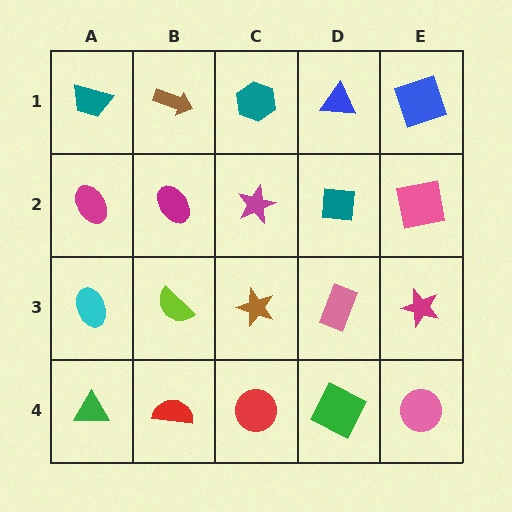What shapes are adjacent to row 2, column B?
A brown arrow (row 1, column B), a lime semicircle (row 3, column B), a magenta ellipse (row 2, column A), a magenta star (row 2, column C).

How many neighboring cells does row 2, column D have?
4.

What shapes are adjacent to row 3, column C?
A magenta star (row 2, column C), a red circle (row 4, column C), a lime semicircle (row 3, column B), a pink rectangle (row 3, column D).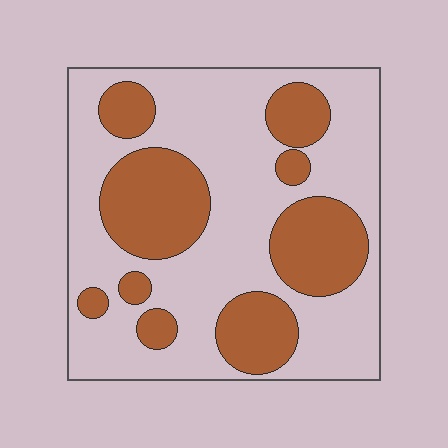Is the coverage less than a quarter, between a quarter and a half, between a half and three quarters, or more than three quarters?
Between a quarter and a half.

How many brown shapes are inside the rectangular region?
9.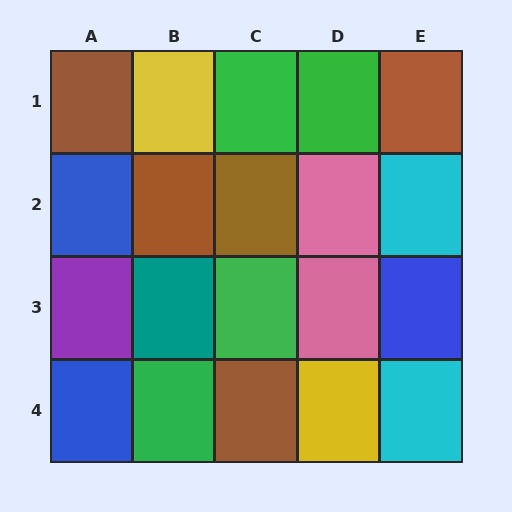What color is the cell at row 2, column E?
Cyan.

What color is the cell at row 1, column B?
Yellow.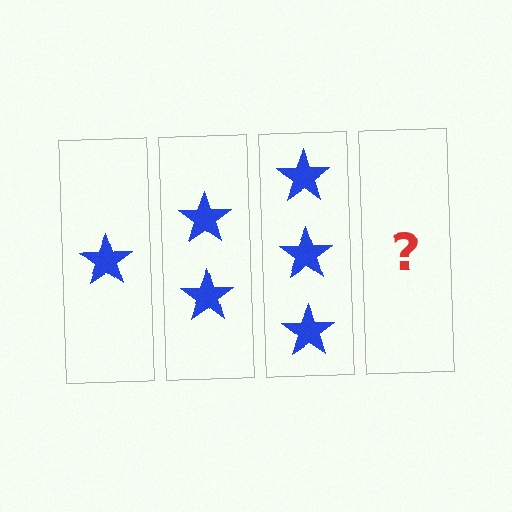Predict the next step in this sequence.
The next step is 4 stars.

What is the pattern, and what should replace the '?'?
The pattern is that each step adds one more star. The '?' should be 4 stars.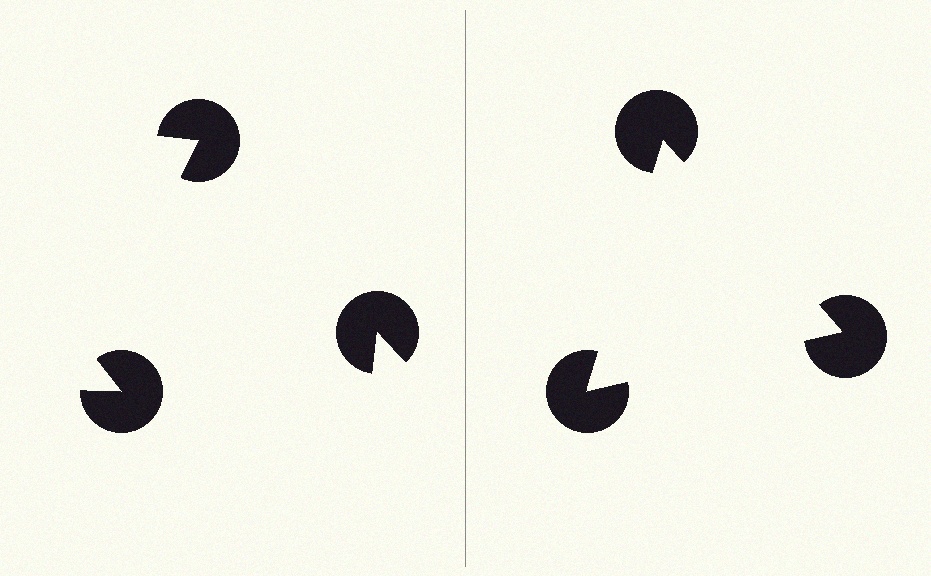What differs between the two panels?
The pac-man discs are positioned identically on both sides; only the wedge orientations differ. On the right they align to a triangle; on the left they are misaligned.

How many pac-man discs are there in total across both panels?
6 — 3 on each side.